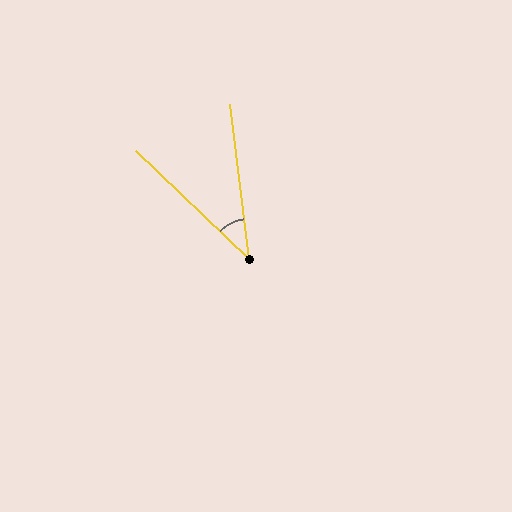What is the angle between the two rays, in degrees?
Approximately 39 degrees.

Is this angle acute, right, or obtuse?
It is acute.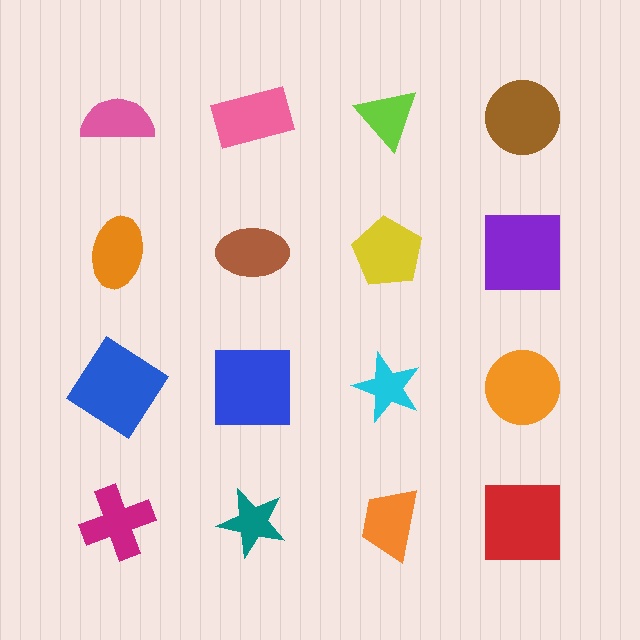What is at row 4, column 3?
An orange trapezoid.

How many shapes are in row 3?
4 shapes.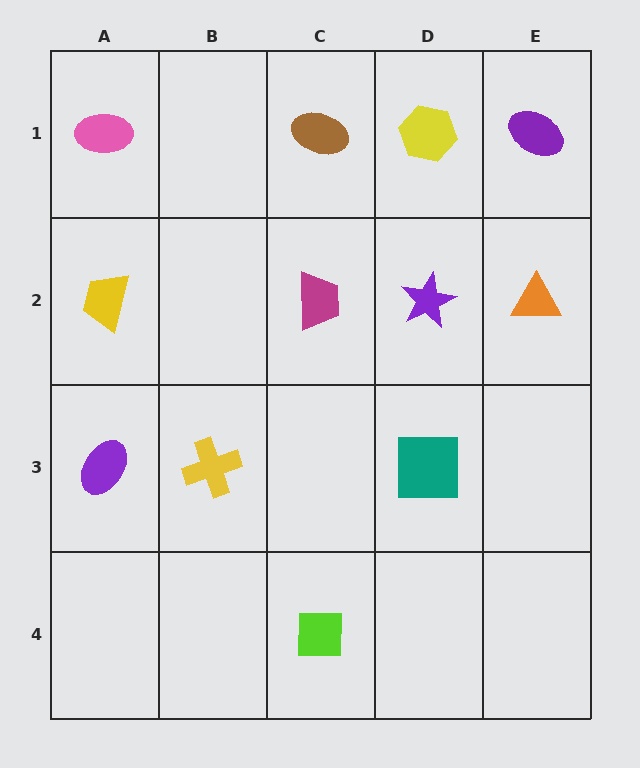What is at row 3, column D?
A teal square.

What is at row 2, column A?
A yellow trapezoid.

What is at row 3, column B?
A yellow cross.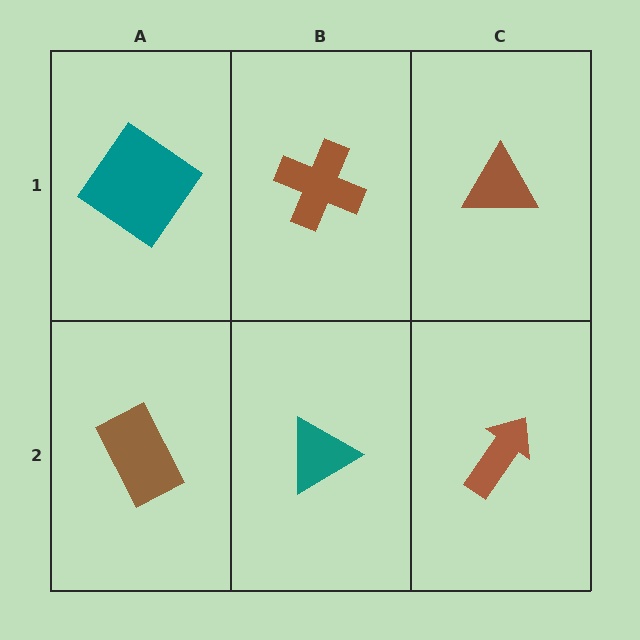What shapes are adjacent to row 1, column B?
A teal triangle (row 2, column B), a teal diamond (row 1, column A), a brown triangle (row 1, column C).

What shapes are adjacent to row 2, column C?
A brown triangle (row 1, column C), a teal triangle (row 2, column B).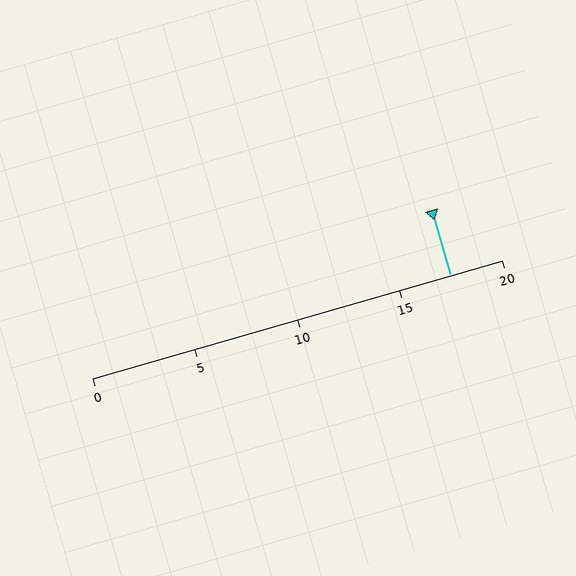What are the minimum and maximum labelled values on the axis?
The axis runs from 0 to 20.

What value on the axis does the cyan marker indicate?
The marker indicates approximately 17.5.